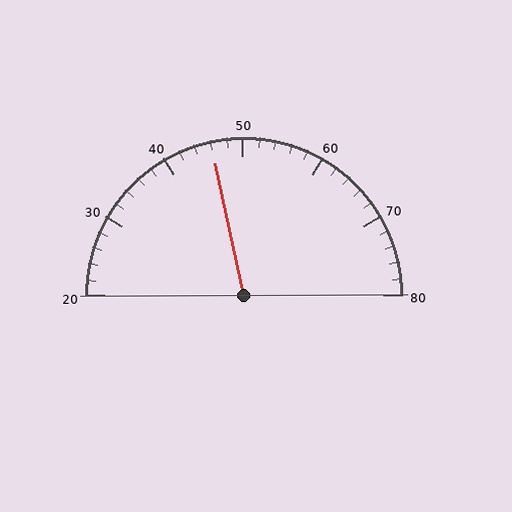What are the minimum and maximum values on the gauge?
The gauge ranges from 20 to 80.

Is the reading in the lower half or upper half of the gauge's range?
The reading is in the lower half of the range (20 to 80).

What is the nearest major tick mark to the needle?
The nearest major tick mark is 50.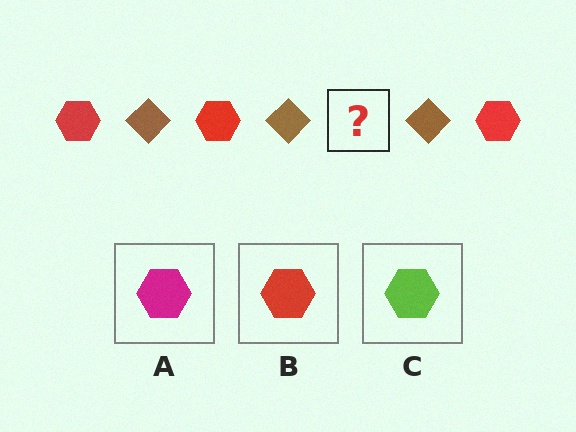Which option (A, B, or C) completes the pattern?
B.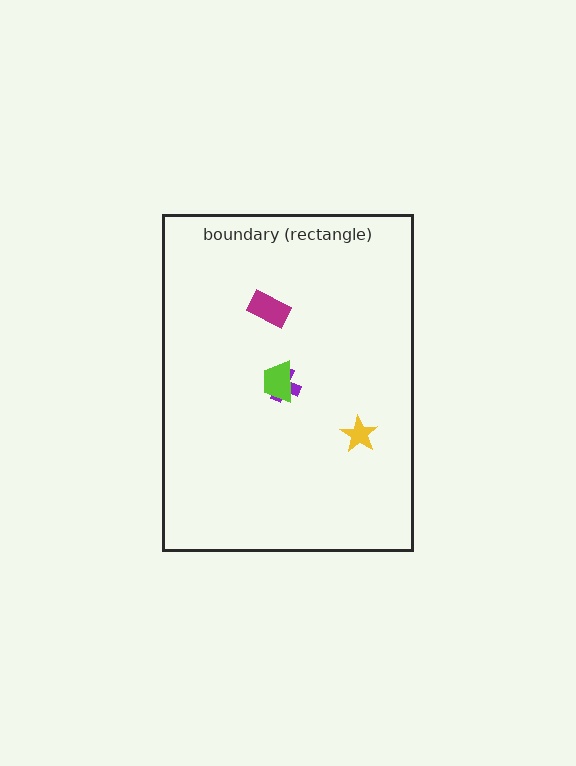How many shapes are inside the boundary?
4 inside, 0 outside.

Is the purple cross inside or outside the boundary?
Inside.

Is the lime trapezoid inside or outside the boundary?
Inside.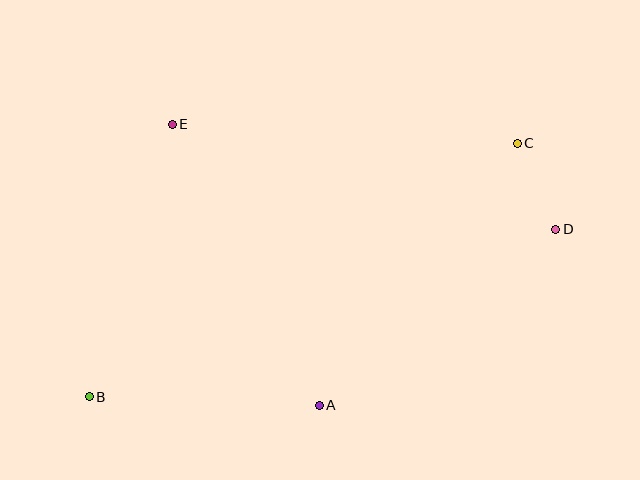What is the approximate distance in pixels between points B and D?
The distance between B and D is approximately 496 pixels.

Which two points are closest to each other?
Points C and D are closest to each other.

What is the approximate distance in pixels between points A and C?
The distance between A and C is approximately 329 pixels.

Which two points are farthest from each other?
Points B and C are farthest from each other.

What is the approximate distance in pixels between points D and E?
The distance between D and E is approximately 398 pixels.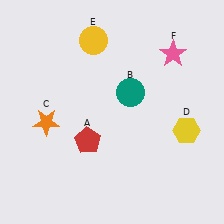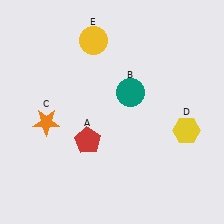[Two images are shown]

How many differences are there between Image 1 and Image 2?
There is 1 difference between the two images.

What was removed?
The pink star (F) was removed in Image 2.